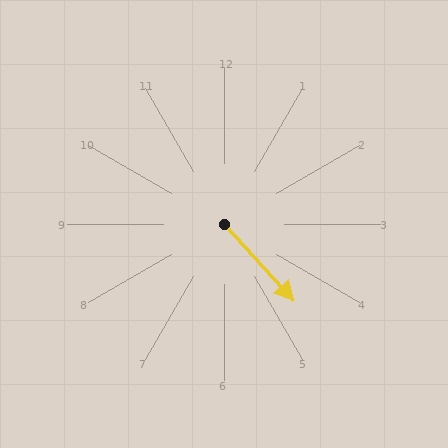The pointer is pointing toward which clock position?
Roughly 5 o'clock.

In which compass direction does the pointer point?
Southeast.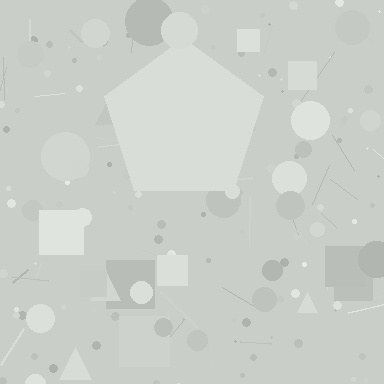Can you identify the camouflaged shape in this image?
The camouflaged shape is a pentagon.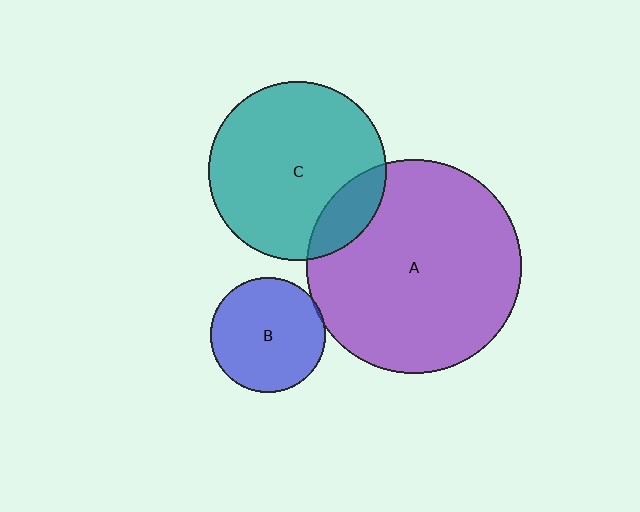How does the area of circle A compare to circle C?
Approximately 1.4 times.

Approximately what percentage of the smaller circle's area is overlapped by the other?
Approximately 5%.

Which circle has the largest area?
Circle A (purple).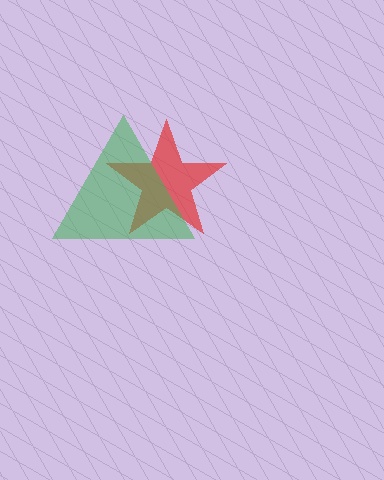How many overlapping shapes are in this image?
There are 2 overlapping shapes in the image.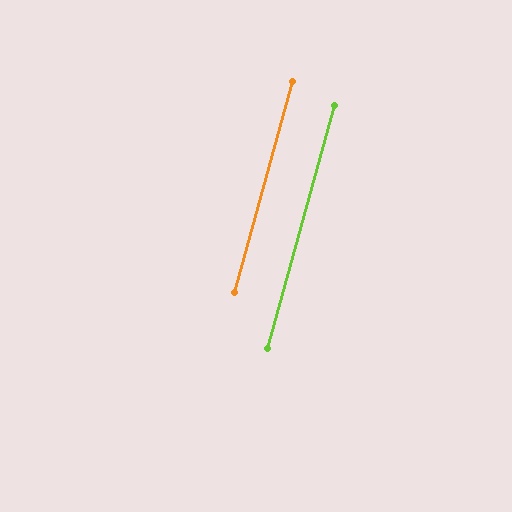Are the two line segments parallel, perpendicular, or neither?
Parallel — their directions differ by only 0.2°.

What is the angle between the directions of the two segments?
Approximately 0 degrees.